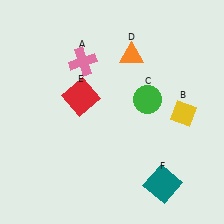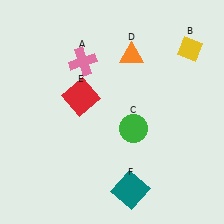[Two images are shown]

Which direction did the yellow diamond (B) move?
The yellow diamond (B) moved up.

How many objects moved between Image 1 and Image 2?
3 objects moved between the two images.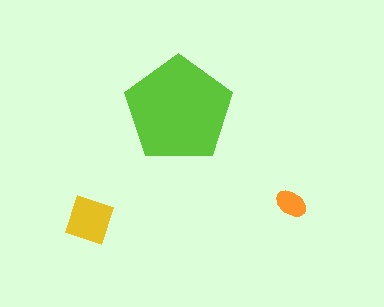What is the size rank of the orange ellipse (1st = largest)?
3rd.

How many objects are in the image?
There are 3 objects in the image.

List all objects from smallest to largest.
The orange ellipse, the yellow diamond, the lime pentagon.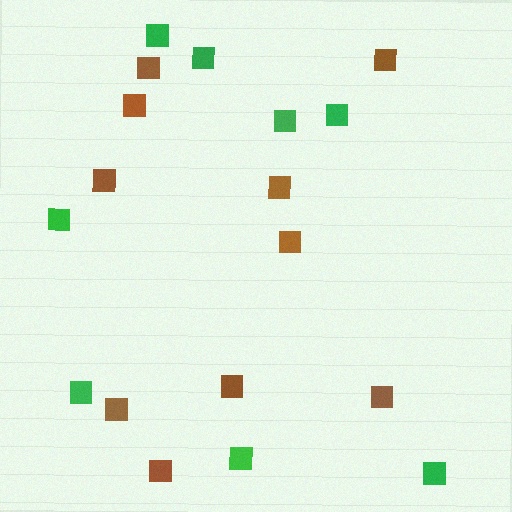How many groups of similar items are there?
There are 2 groups: one group of green squares (8) and one group of brown squares (10).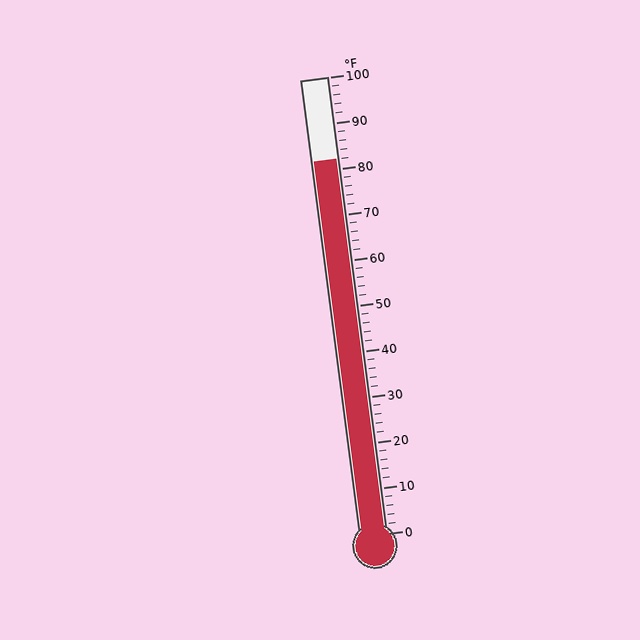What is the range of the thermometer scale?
The thermometer scale ranges from 0°F to 100°F.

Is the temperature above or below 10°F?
The temperature is above 10°F.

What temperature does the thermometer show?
The thermometer shows approximately 82°F.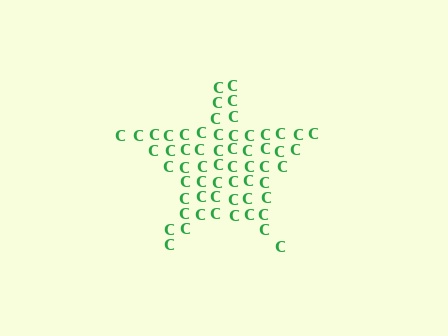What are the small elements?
The small elements are letter C's.